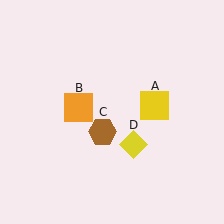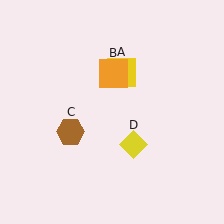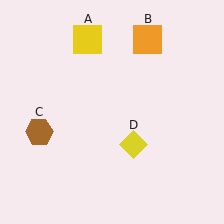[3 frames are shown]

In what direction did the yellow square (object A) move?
The yellow square (object A) moved up and to the left.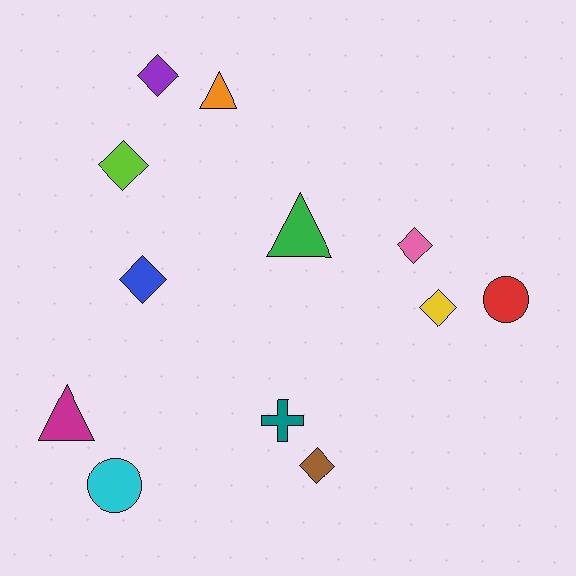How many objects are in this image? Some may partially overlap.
There are 12 objects.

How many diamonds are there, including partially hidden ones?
There are 6 diamonds.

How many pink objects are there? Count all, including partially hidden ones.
There is 1 pink object.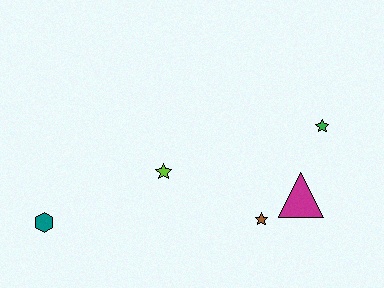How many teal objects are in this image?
There is 1 teal object.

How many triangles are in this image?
There is 1 triangle.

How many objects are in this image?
There are 5 objects.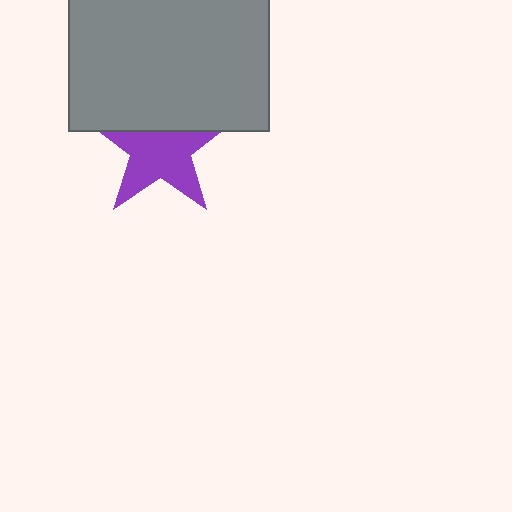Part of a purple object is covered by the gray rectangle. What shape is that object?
It is a star.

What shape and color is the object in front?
The object in front is a gray rectangle.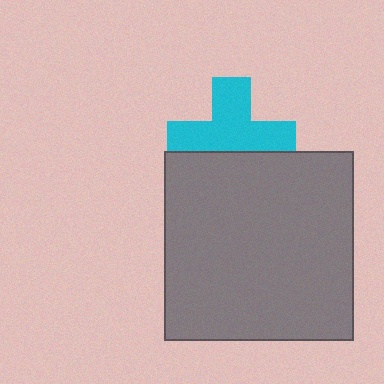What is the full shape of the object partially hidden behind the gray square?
The partially hidden object is a cyan cross.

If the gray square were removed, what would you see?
You would see the complete cyan cross.